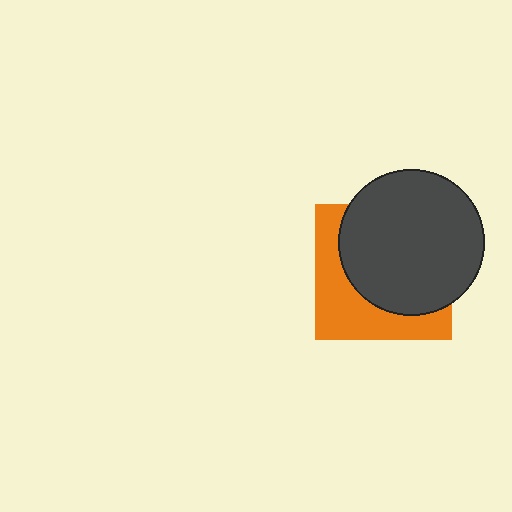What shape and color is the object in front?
The object in front is a dark gray circle.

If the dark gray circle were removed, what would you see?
You would see the complete orange square.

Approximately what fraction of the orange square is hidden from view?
Roughly 61% of the orange square is hidden behind the dark gray circle.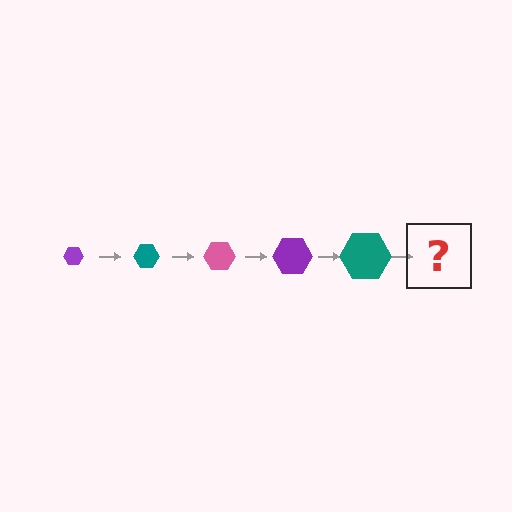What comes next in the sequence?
The next element should be a pink hexagon, larger than the previous one.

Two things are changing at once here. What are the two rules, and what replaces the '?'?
The two rules are that the hexagon grows larger each step and the color cycles through purple, teal, and pink. The '?' should be a pink hexagon, larger than the previous one.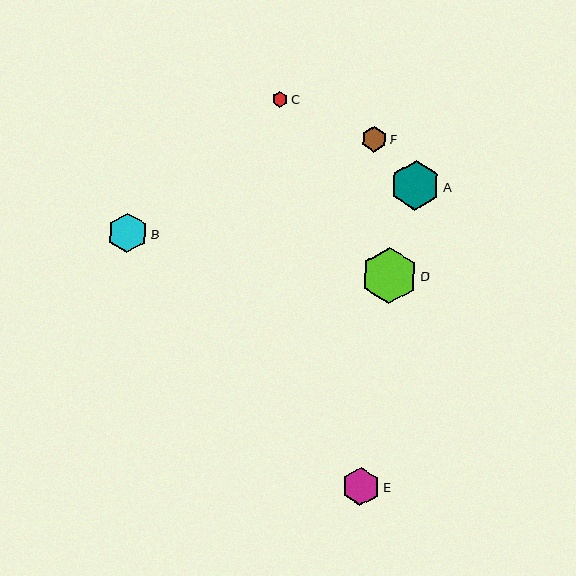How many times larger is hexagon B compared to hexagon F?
Hexagon B is approximately 1.6 times the size of hexagon F.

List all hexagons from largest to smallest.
From largest to smallest: D, A, B, E, F, C.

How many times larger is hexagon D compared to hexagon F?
Hexagon D is approximately 2.2 times the size of hexagon F.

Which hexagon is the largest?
Hexagon D is the largest with a size of approximately 56 pixels.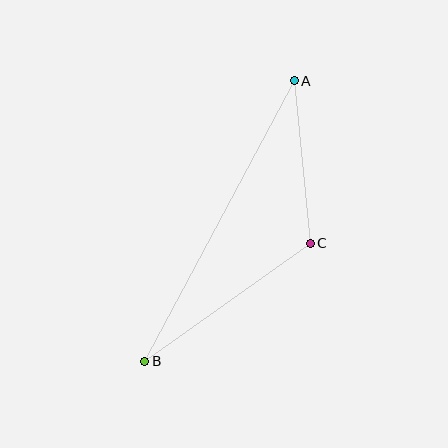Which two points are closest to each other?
Points A and C are closest to each other.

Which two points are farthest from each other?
Points A and B are farthest from each other.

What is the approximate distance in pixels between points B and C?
The distance between B and C is approximately 203 pixels.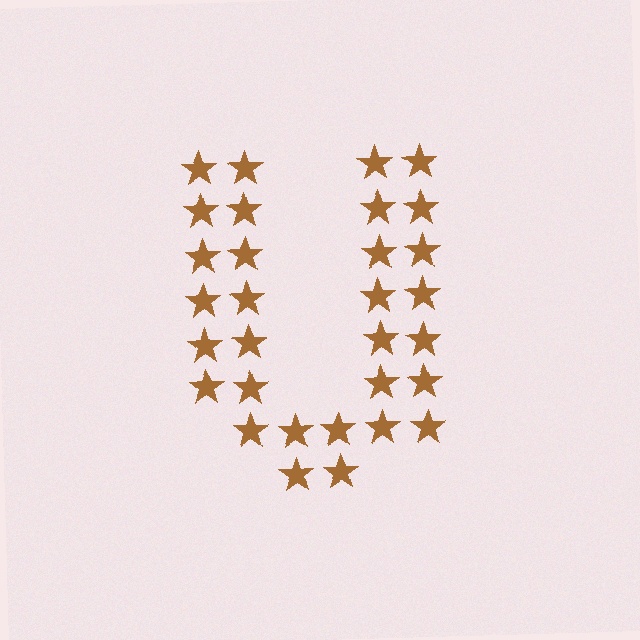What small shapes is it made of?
It is made of small stars.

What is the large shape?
The large shape is the letter U.